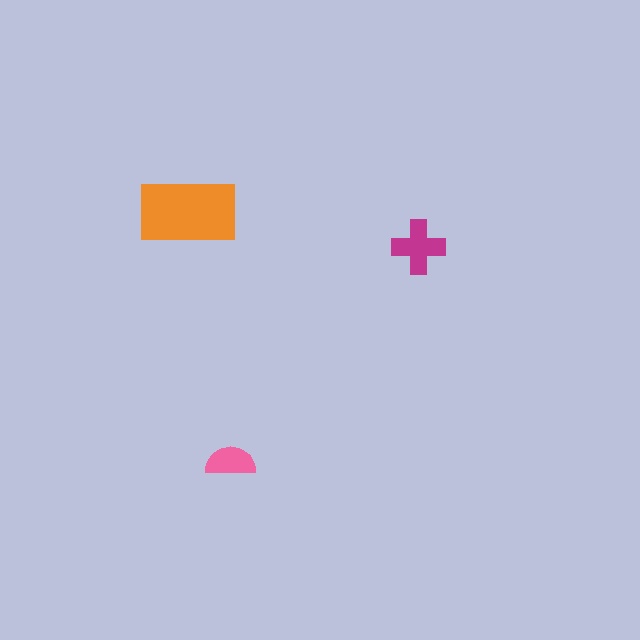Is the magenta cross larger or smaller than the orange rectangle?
Smaller.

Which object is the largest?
The orange rectangle.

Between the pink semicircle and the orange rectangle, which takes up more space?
The orange rectangle.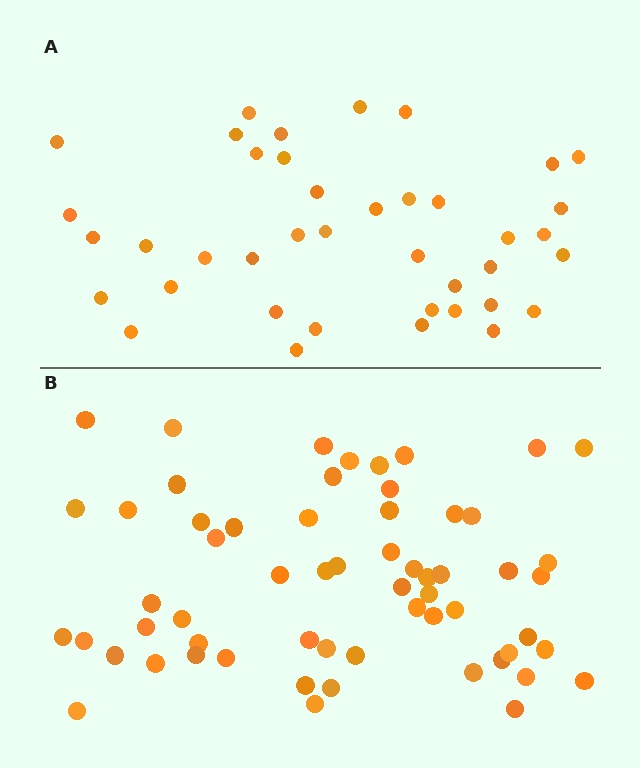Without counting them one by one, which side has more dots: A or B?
Region B (the bottom region) has more dots.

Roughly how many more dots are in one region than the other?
Region B has approximately 20 more dots than region A.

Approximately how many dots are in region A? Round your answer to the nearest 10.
About 40 dots.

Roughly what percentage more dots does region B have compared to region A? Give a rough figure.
About 50% more.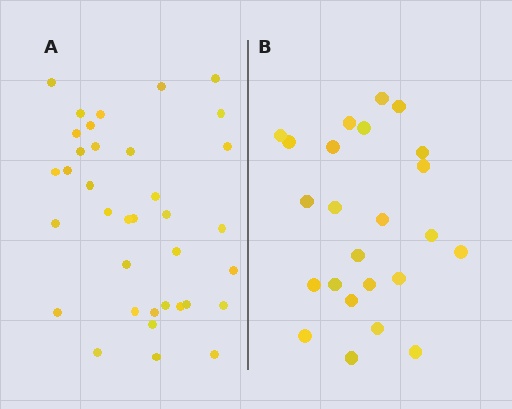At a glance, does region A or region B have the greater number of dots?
Region A (the left region) has more dots.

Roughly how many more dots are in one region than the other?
Region A has roughly 12 or so more dots than region B.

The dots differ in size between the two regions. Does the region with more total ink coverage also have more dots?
No. Region B has more total ink coverage because its dots are larger, but region A actually contains more individual dots. Total area can be misleading — the number of items is what matters here.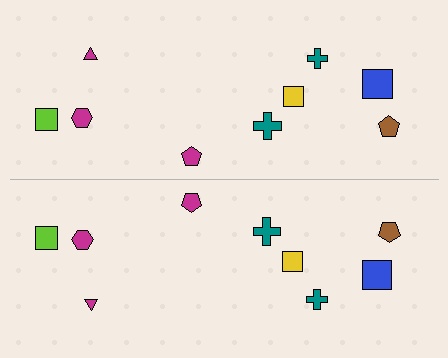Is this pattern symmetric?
Yes, this pattern has bilateral (reflection) symmetry.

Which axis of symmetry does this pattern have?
The pattern has a horizontal axis of symmetry running through the center of the image.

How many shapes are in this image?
There are 18 shapes in this image.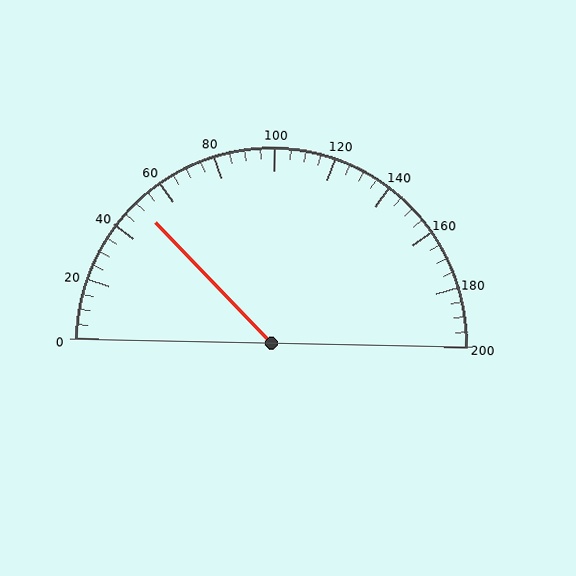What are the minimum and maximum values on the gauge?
The gauge ranges from 0 to 200.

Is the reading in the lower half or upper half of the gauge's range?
The reading is in the lower half of the range (0 to 200).